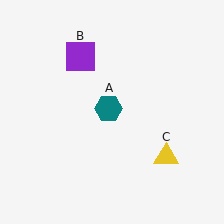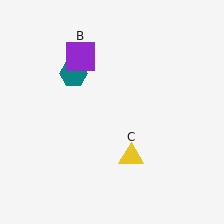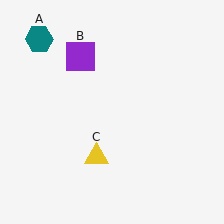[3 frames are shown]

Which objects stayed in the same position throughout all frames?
Purple square (object B) remained stationary.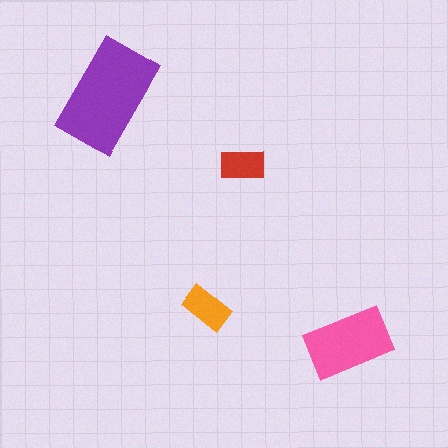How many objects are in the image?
There are 4 objects in the image.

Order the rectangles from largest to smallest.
the purple one, the pink one, the orange one, the red one.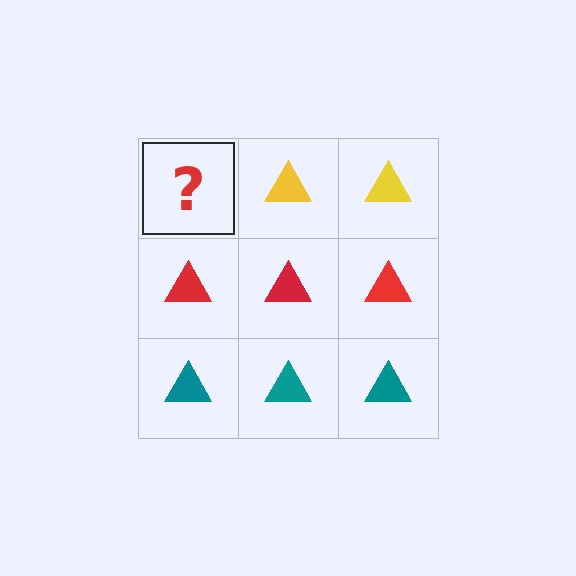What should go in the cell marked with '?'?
The missing cell should contain a yellow triangle.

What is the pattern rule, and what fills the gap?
The rule is that each row has a consistent color. The gap should be filled with a yellow triangle.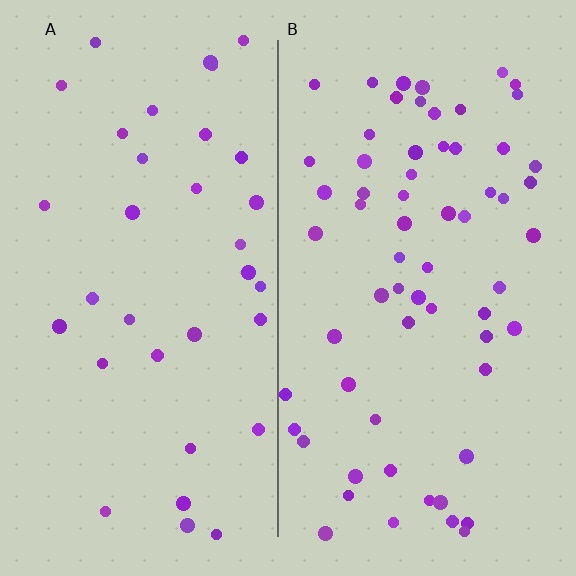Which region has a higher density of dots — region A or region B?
B (the right).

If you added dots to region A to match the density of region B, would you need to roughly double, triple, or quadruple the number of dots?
Approximately double.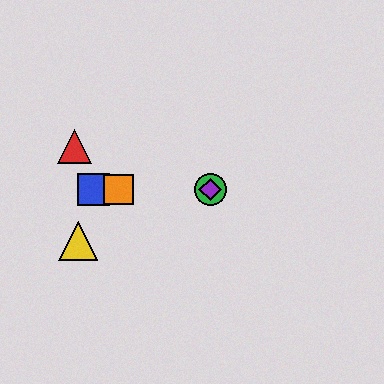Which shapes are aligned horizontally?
The blue square, the green circle, the purple diamond, the orange square are aligned horizontally.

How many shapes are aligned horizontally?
4 shapes (the blue square, the green circle, the purple diamond, the orange square) are aligned horizontally.